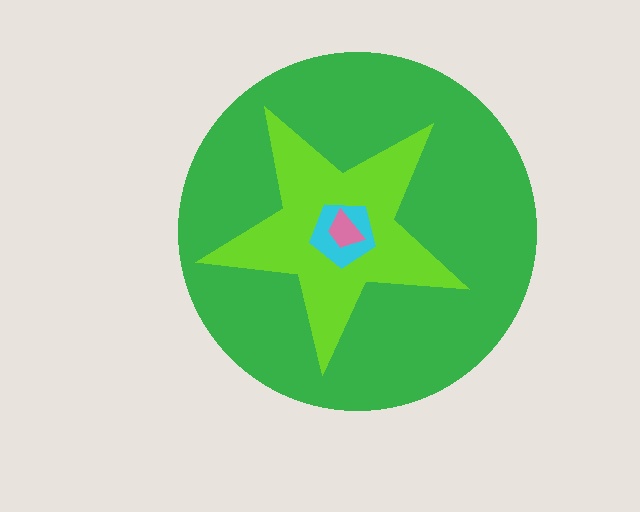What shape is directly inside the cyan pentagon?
The pink trapezoid.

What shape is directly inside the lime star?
The cyan pentagon.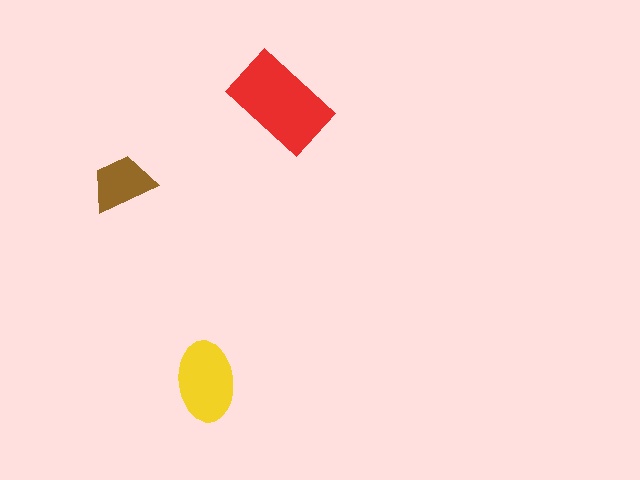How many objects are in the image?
There are 3 objects in the image.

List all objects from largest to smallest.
The red rectangle, the yellow ellipse, the brown trapezoid.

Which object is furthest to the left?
The brown trapezoid is leftmost.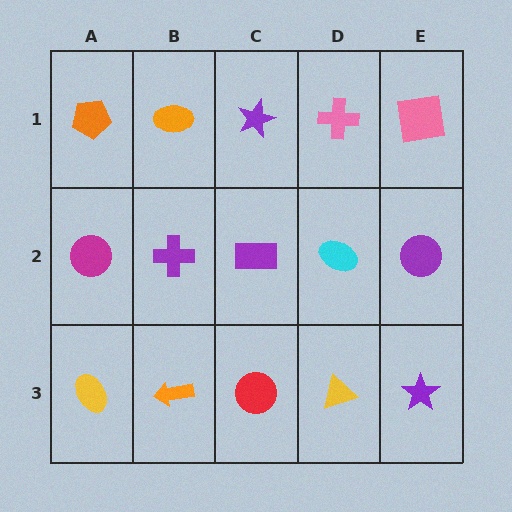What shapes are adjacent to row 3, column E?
A purple circle (row 2, column E), a yellow triangle (row 3, column D).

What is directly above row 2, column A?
An orange pentagon.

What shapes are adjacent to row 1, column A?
A magenta circle (row 2, column A), an orange ellipse (row 1, column B).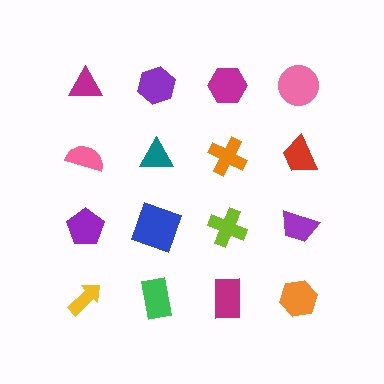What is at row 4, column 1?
A yellow arrow.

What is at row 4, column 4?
An orange hexagon.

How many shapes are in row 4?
4 shapes.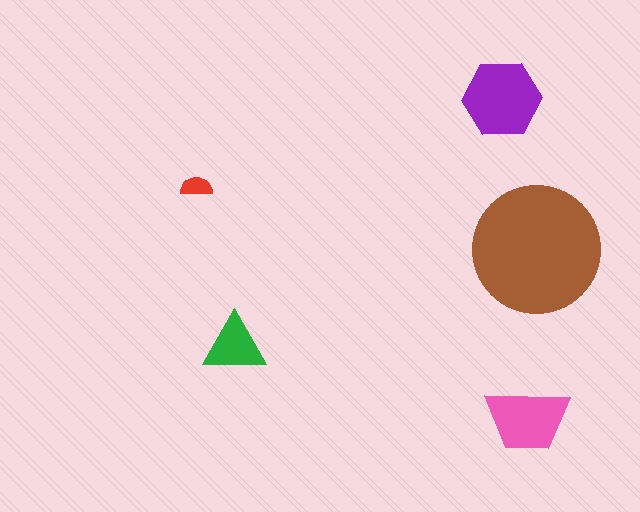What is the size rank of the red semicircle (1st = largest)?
5th.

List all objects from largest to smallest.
The brown circle, the purple hexagon, the pink trapezoid, the green triangle, the red semicircle.